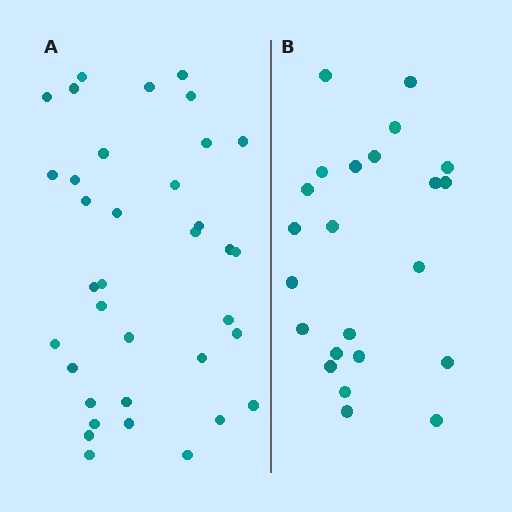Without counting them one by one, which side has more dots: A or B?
Region A (the left region) has more dots.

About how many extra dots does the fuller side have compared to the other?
Region A has approximately 15 more dots than region B.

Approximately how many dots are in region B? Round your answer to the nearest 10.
About 20 dots. (The exact count is 23, which rounds to 20.)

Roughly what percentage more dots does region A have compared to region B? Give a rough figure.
About 55% more.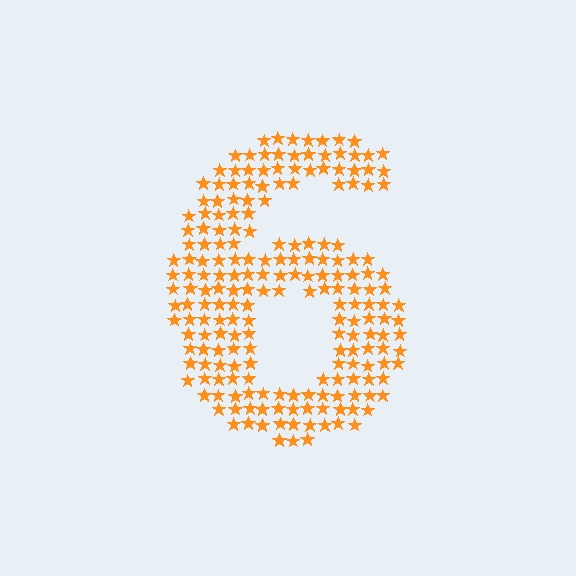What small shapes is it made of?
It is made of small stars.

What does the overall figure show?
The overall figure shows the digit 6.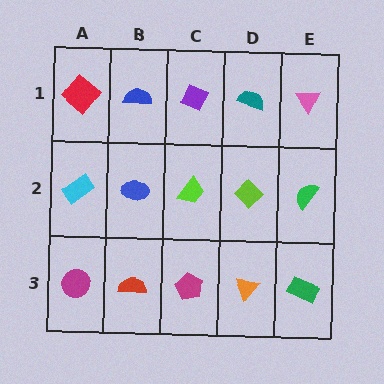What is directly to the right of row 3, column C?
An orange triangle.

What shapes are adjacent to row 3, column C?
A lime trapezoid (row 2, column C), a red semicircle (row 3, column B), an orange triangle (row 3, column D).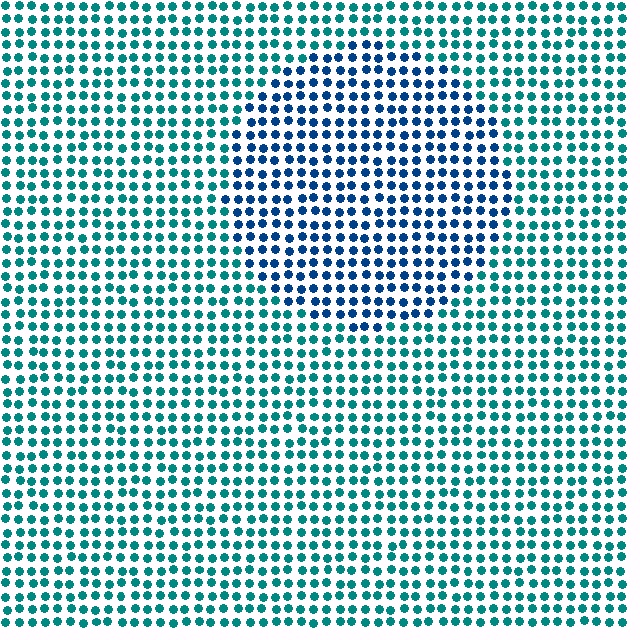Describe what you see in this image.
The image is filled with small teal elements in a uniform arrangement. A circle-shaped region is visible where the elements are tinted to a slightly different hue, forming a subtle color boundary.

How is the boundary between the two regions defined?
The boundary is defined purely by a slight shift in hue (about 36 degrees). Spacing, size, and orientation are identical on both sides.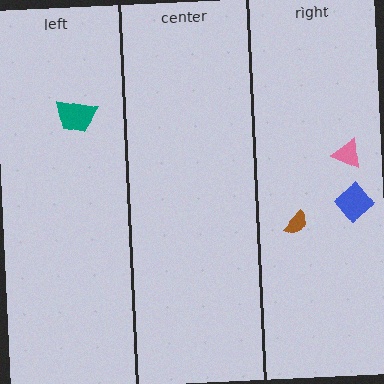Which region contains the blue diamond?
The right region.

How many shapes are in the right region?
3.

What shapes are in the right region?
The pink triangle, the brown semicircle, the blue diamond.